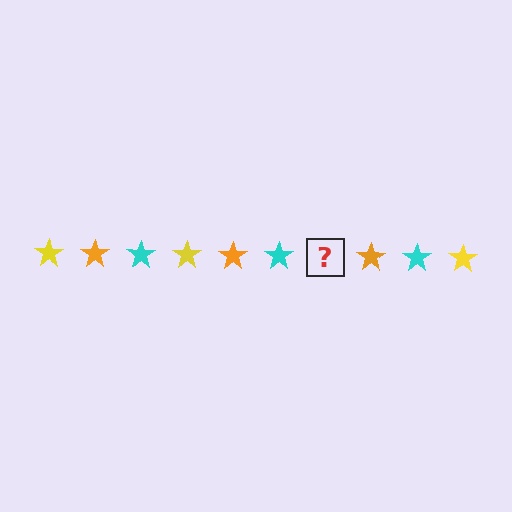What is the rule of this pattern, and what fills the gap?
The rule is that the pattern cycles through yellow, orange, cyan stars. The gap should be filled with a yellow star.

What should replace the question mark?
The question mark should be replaced with a yellow star.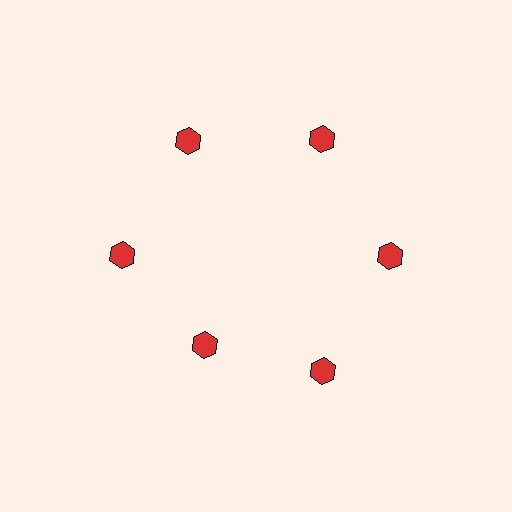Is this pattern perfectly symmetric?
No. The 6 red hexagons are arranged in a ring, but one element near the 7 o'clock position is pulled inward toward the center, breaking the 6-fold rotational symmetry.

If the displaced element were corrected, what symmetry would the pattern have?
It would have 6-fold rotational symmetry — the pattern would map onto itself every 60 degrees.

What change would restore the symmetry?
The symmetry would be restored by moving it outward, back onto the ring so that all 6 hexagons sit at equal angles and equal distance from the center.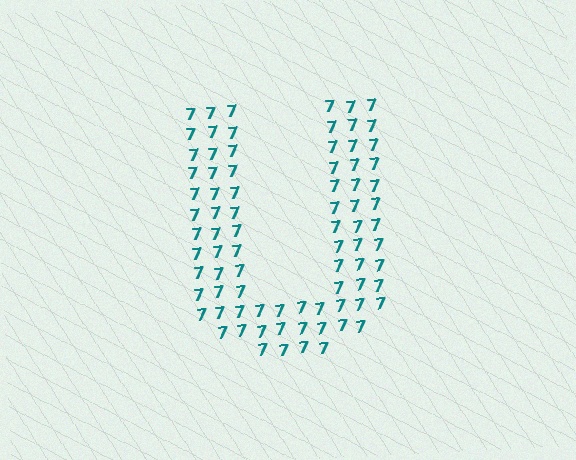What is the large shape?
The large shape is the letter U.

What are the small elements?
The small elements are digit 7's.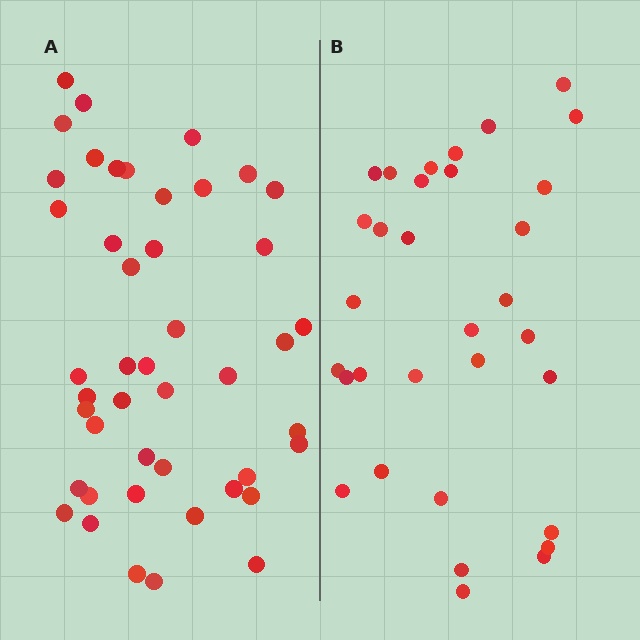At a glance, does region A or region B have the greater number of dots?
Region A (the left region) has more dots.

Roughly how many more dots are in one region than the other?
Region A has approximately 15 more dots than region B.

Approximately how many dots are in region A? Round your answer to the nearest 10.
About 40 dots. (The exact count is 45, which rounds to 40.)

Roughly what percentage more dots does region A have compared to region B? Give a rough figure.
About 40% more.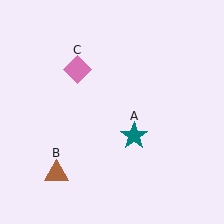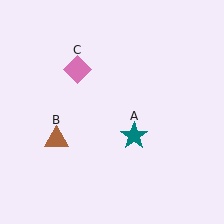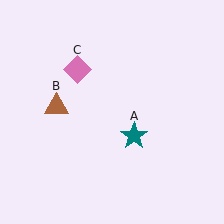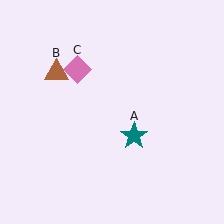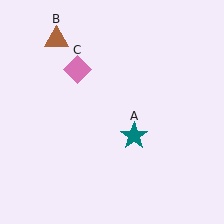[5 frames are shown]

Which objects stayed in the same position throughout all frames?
Teal star (object A) and pink diamond (object C) remained stationary.